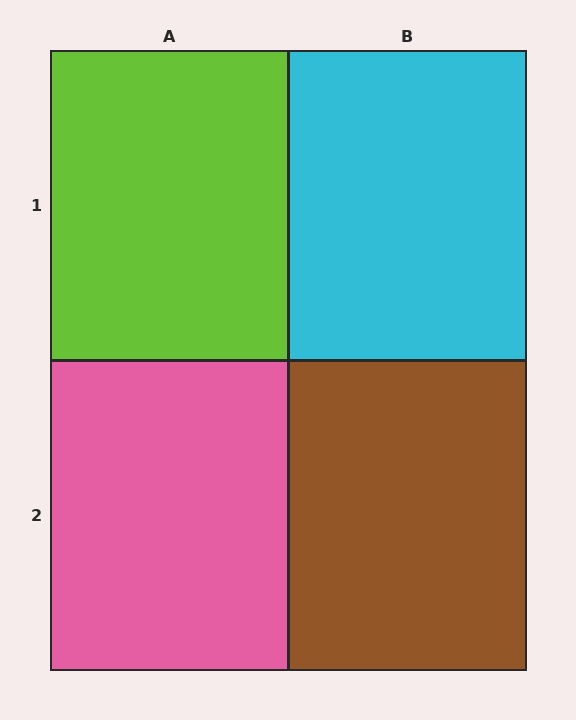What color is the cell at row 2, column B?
Brown.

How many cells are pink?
1 cell is pink.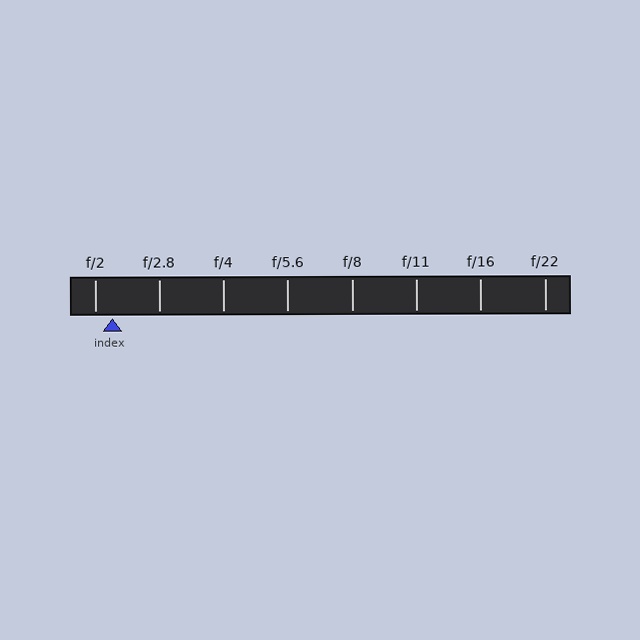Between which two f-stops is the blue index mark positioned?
The index mark is between f/2 and f/2.8.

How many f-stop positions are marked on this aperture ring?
There are 8 f-stop positions marked.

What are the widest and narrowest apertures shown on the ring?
The widest aperture shown is f/2 and the narrowest is f/22.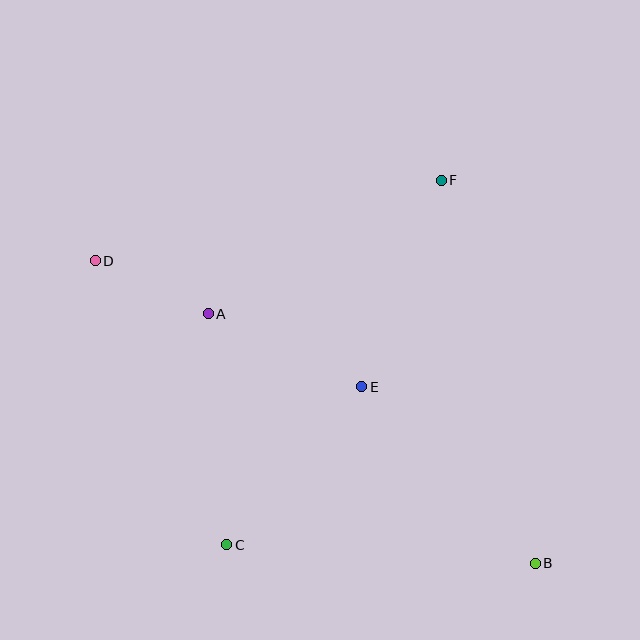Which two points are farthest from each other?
Points B and D are farthest from each other.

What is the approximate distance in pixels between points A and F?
The distance between A and F is approximately 268 pixels.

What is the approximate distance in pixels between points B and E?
The distance between B and E is approximately 248 pixels.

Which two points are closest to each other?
Points A and D are closest to each other.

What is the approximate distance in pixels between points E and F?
The distance between E and F is approximately 221 pixels.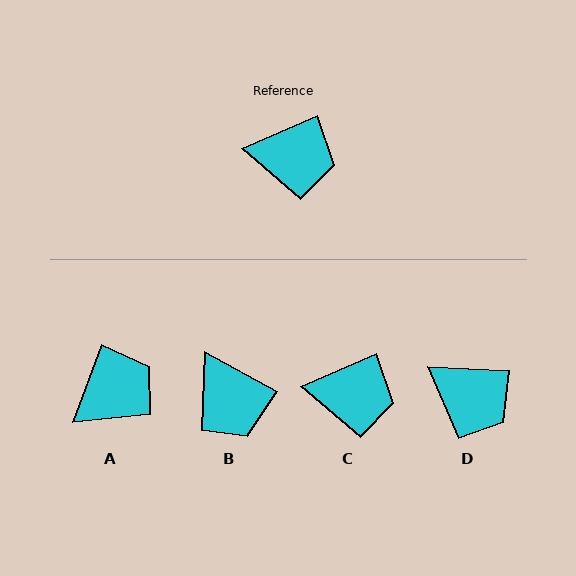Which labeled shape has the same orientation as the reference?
C.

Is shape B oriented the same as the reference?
No, it is off by about 52 degrees.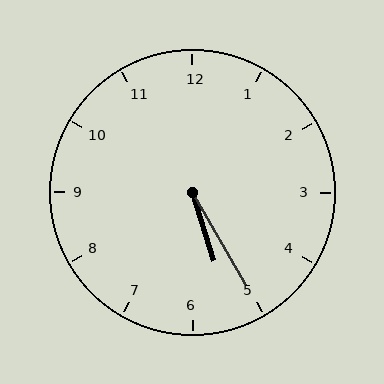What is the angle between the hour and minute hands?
Approximately 12 degrees.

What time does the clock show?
5:25.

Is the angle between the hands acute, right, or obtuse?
It is acute.